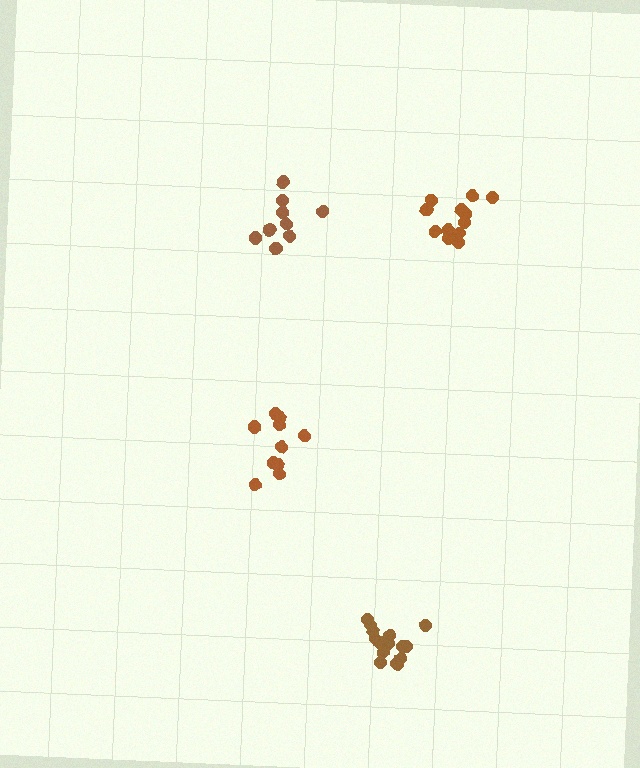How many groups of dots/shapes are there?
There are 4 groups.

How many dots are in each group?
Group 1: 14 dots, Group 2: 12 dots, Group 3: 10 dots, Group 4: 9 dots (45 total).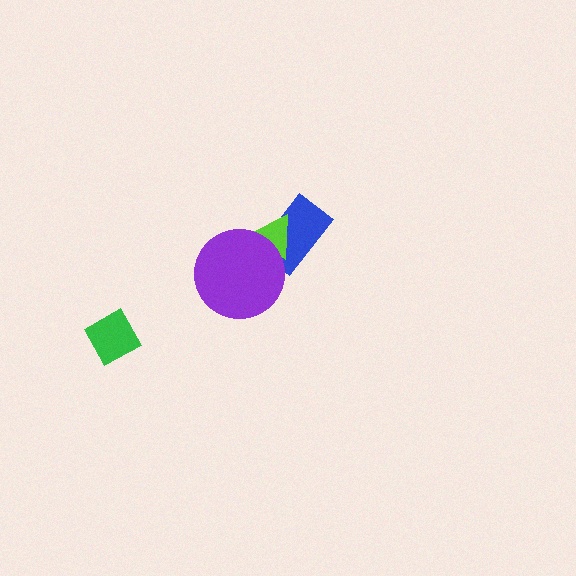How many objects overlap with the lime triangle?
2 objects overlap with the lime triangle.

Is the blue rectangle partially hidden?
Yes, it is partially covered by another shape.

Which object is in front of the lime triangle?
The purple circle is in front of the lime triangle.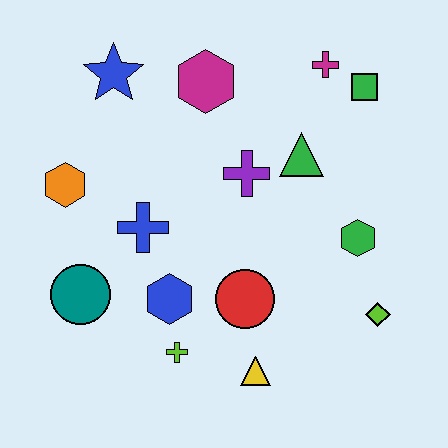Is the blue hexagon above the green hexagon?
No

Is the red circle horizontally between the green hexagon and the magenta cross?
No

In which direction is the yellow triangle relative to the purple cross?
The yellow triangle is below the purple cross.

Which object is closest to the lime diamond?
The green hexagon is closest to the lime diamond.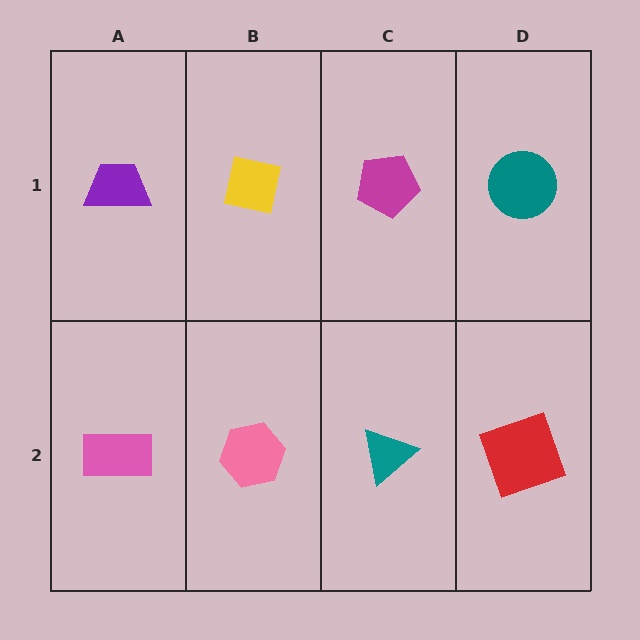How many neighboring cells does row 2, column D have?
2.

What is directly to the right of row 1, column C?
A teal circle.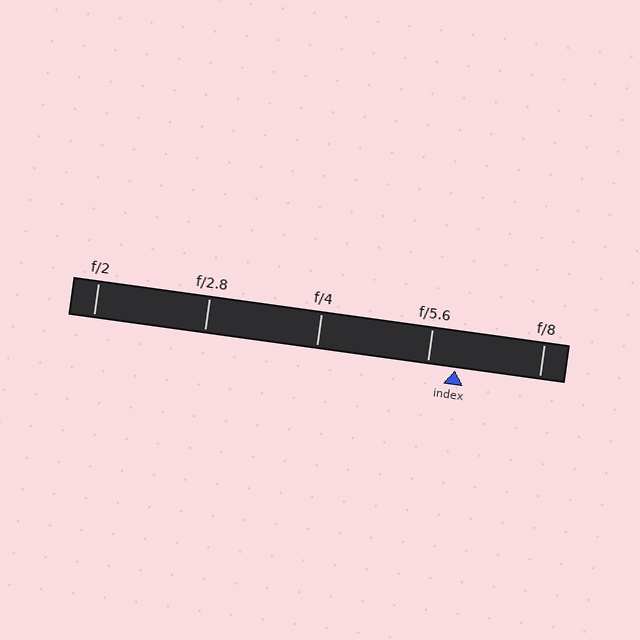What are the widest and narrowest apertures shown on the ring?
The widest aperture shown is f/2 and the narrowest is f/8.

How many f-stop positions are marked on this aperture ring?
There are 5 f-stop positions marked.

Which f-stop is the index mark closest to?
The index mark is closest to f/5.6.